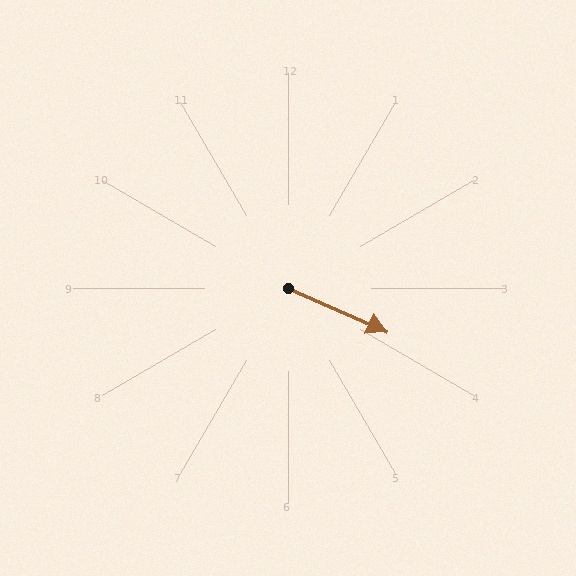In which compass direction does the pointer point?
Southeast.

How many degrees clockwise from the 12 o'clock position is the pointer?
Approximately 114 degrees.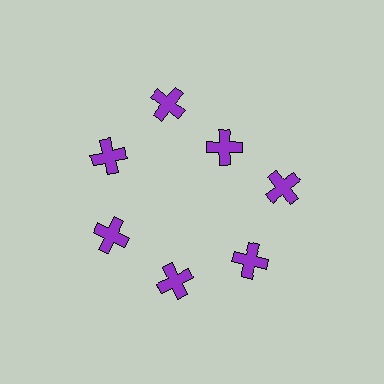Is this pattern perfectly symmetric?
No. The 7 purple crosses are arranged in a ring, but one element near the 1 o'clock position is pulled inward toward the center, breaking the 7-fold rotational symmetry.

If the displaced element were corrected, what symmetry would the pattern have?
It would have 7-fold rotational symmetry — the pattern would map onto itself every 51 degrees.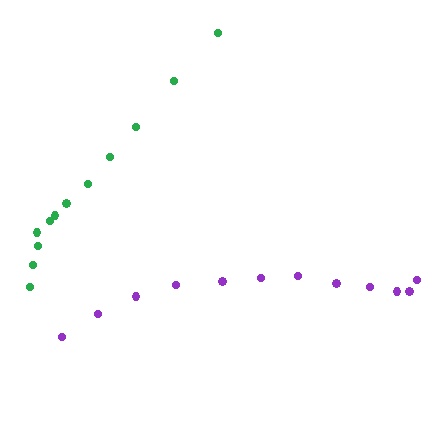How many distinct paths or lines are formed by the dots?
There are 2 distinct paths.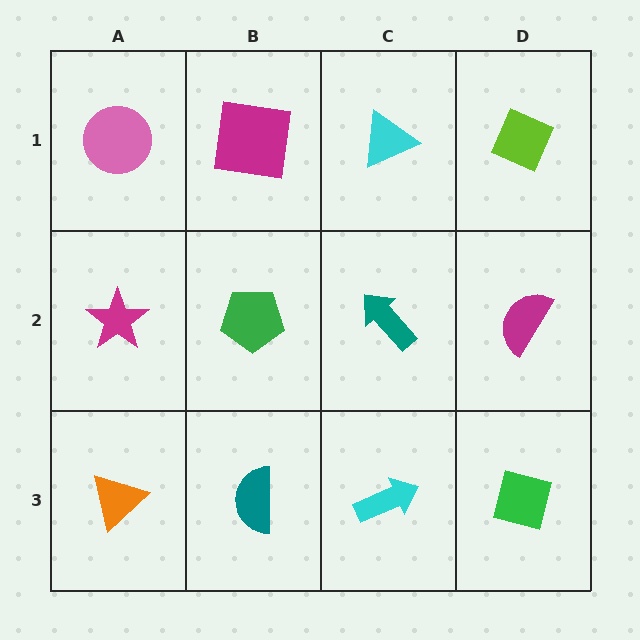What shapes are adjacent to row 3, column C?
A teal arrow (row 2, column C), a teal semicircle (row 3, column B), a green square (row 3, column D).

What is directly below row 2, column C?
A cyan arrow.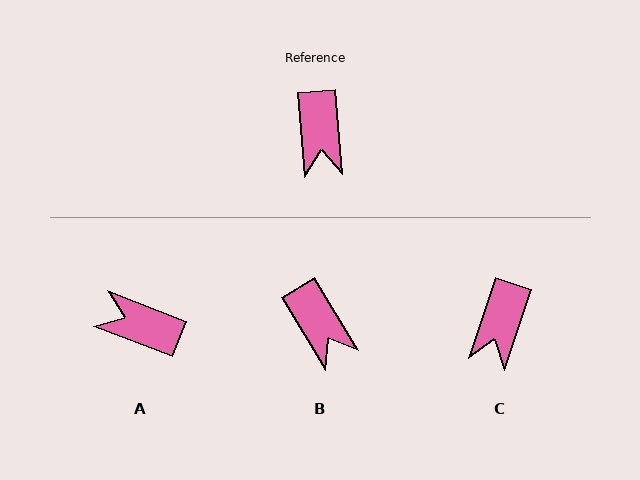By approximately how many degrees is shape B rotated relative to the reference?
Approximately 26 degrees counter-clockwise.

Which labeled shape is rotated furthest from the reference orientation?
A, about 116 degrees away.